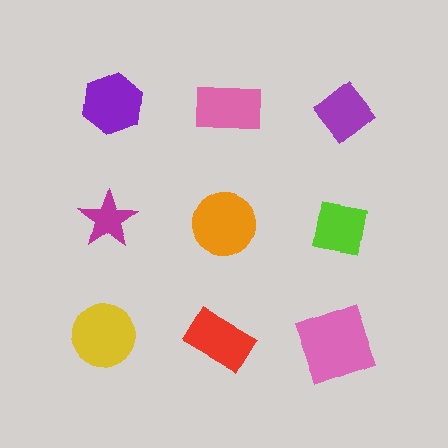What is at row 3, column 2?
A red rectangle.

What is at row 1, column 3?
A purple diamond.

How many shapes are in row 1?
3 shapes.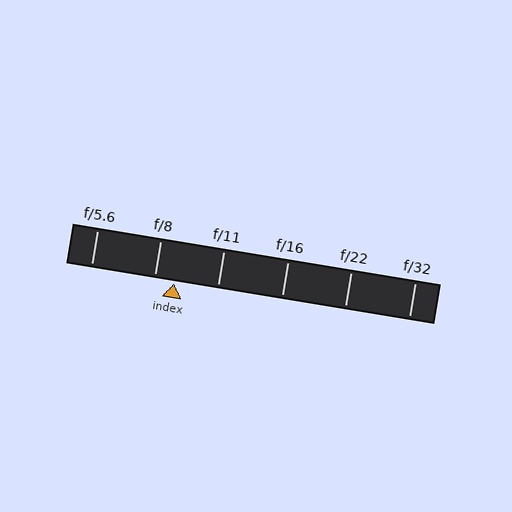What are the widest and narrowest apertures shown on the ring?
The widest aperture shown is f/5.6 and the narrowest is f/32.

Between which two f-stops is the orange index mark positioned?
The index mark is between f/8 and f/11.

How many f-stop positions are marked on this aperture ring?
There are 6 f-stop positions marked.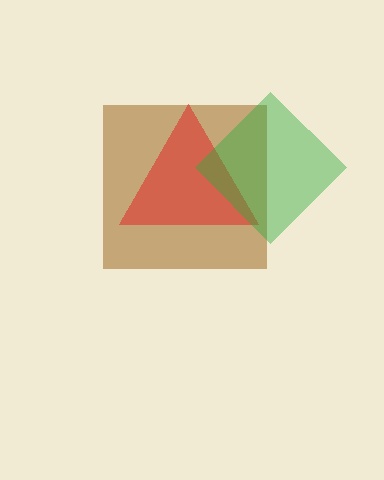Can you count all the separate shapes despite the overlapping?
Yes, there are 3 separate shapes.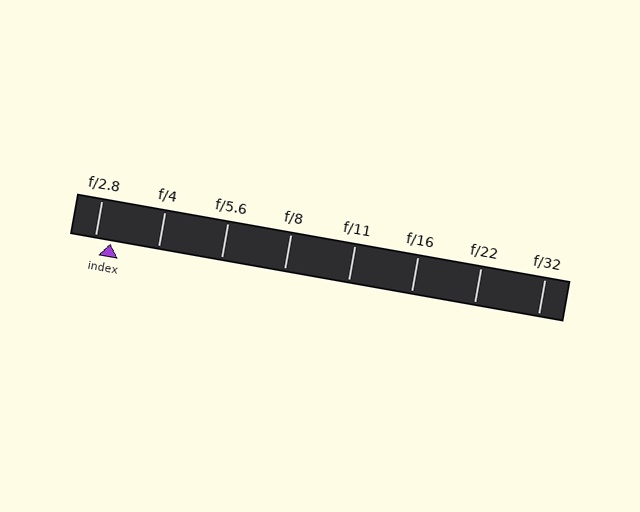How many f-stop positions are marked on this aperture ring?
There are 8 f-stop positions marked.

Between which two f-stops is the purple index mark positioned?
The index mark is between f/2.8 and f/4.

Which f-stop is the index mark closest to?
The index mark is closest to f/2.8.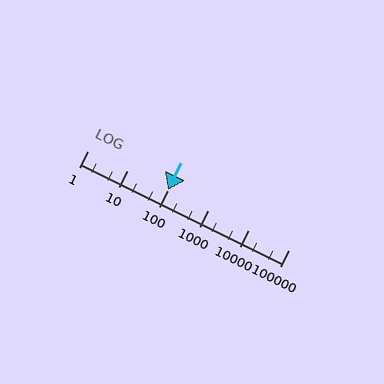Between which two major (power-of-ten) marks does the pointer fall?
The pointer is between 100 and 1000.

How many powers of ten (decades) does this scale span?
The scale spans 5 decades, from 1 to 100000.